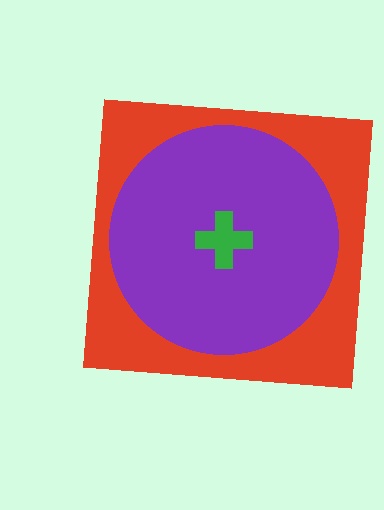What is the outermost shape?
The red square.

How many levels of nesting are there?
3.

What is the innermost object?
The green cross.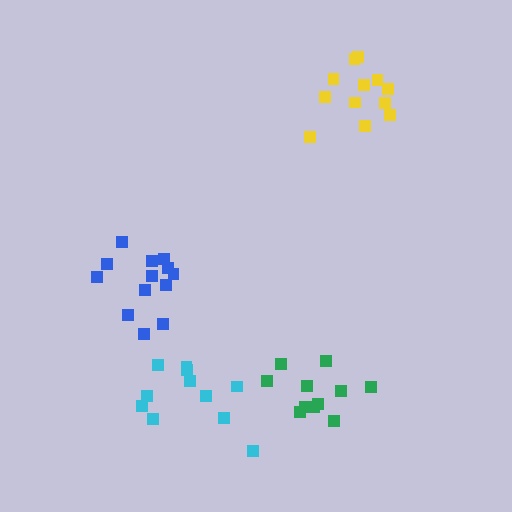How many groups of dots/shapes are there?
There are 4 groups.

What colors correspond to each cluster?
The clusters are colored: yellow, blue, green, cyan.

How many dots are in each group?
Group 1: 12 dots, Group 2: 13 dots, Group 3: 11 dots, Group 4: 11 dots (47 total).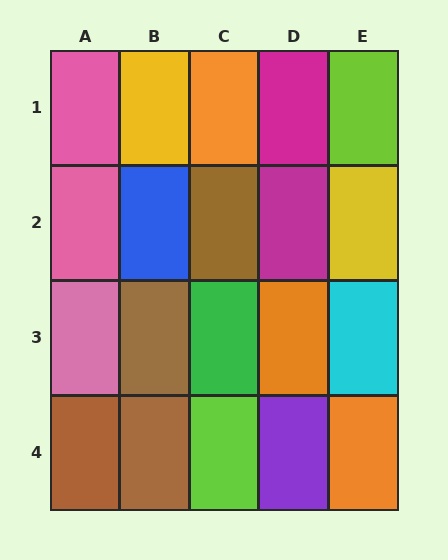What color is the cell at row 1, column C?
Orange.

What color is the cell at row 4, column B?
Brown.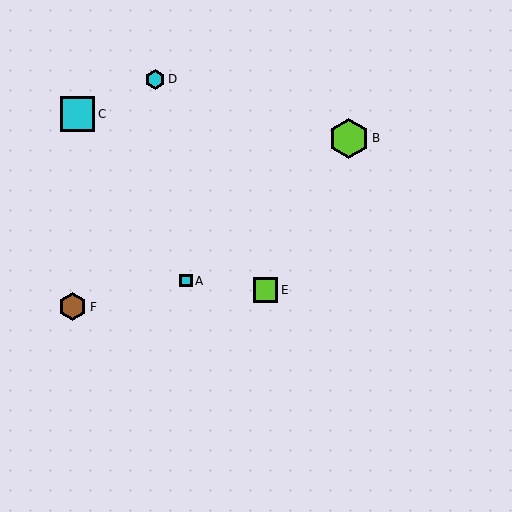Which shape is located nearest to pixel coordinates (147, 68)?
The cyan hexagon (labeled D) at (155, 79) is nearest to that location.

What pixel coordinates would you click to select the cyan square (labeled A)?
Click at (186, 281) to select the cyan square A.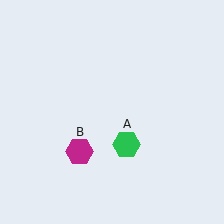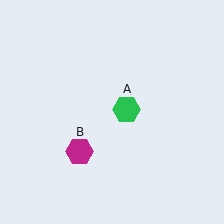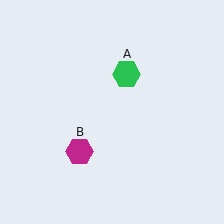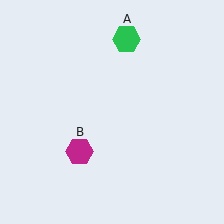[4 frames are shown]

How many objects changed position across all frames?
1 object changed position: green hexagon (object A).